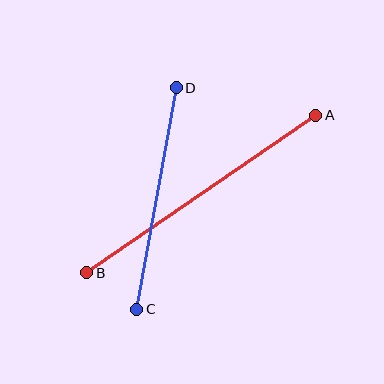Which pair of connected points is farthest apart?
Points A and B are farthest apart.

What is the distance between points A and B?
The distance is approximately 278 pixels.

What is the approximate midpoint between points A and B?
The midpoint is at approximately (201, 194) pixels.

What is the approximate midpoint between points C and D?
The midpoint is at approximately (156, 198) pixels.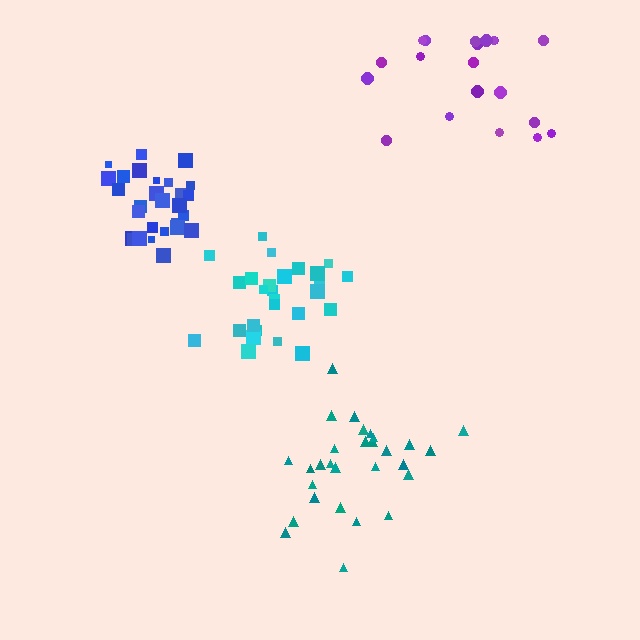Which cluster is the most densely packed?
Blue.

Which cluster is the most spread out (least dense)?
Purple.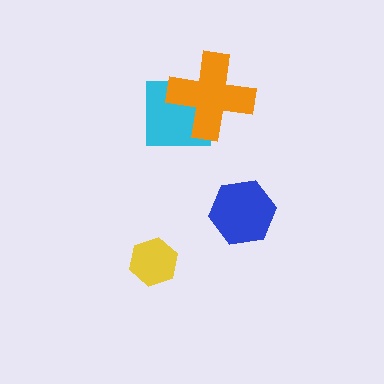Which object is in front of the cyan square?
The orange cross is in front of the cyan square.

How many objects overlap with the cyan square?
1 object overlaps with the cyan square.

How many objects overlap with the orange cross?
1 object overlaps with the orange cross.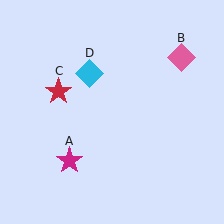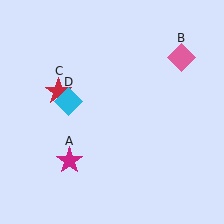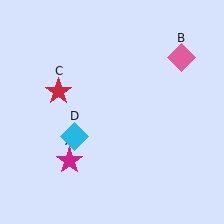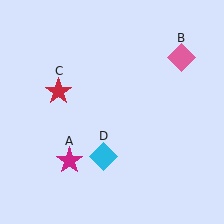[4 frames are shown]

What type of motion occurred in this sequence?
The cyan diamond (object D) rotated counterclockwise around the center of the scene.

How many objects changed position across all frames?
1 object changed position: cyan diamond (object D).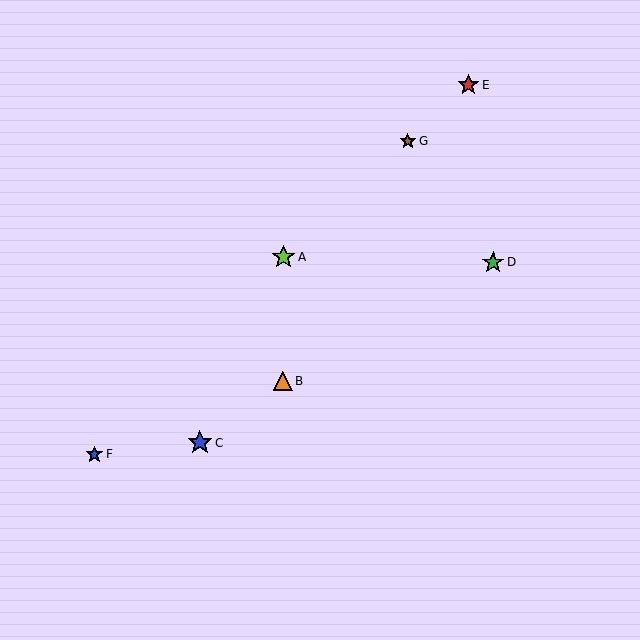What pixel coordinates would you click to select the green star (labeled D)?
Click at (493, 262) to select the green star D.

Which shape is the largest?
The blue star (labeled C) is the largest.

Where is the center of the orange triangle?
The center of the orange triangle is at (283, 381).